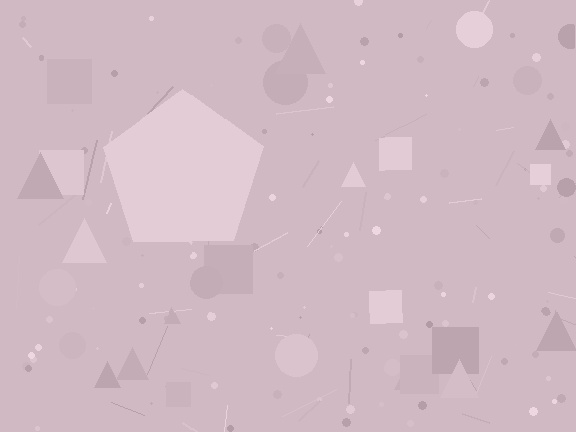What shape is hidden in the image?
A pentagon is hidden in the image.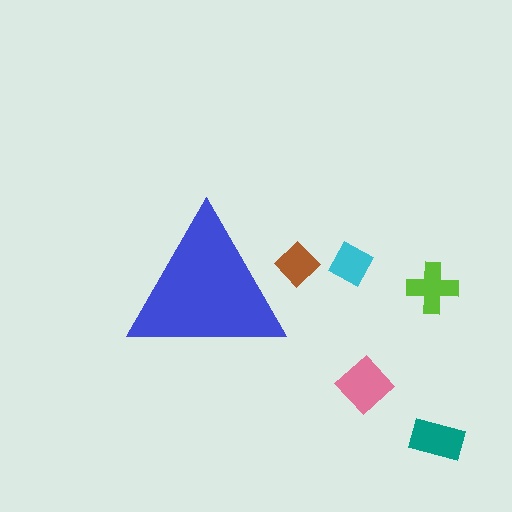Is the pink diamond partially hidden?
No, the pink diamond is fully visible.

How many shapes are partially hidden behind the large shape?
1 shape is partially hidden.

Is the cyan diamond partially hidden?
No, the cyan diamond is fully visible.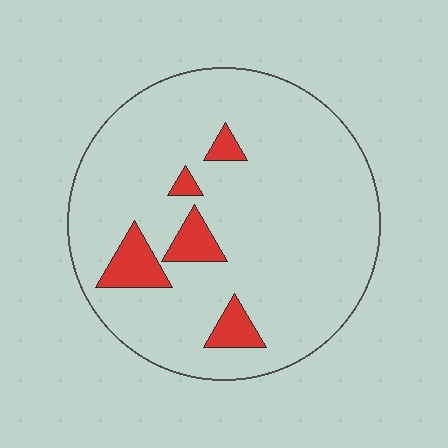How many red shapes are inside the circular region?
5.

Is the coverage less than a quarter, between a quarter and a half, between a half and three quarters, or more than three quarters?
Less than a quarter.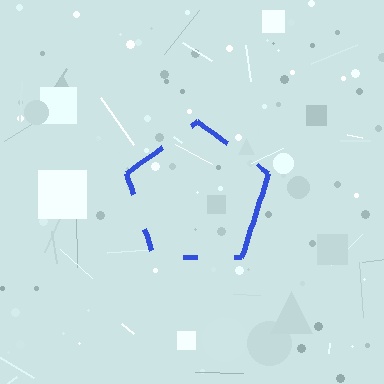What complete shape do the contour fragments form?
The contour fragments form a pentagon.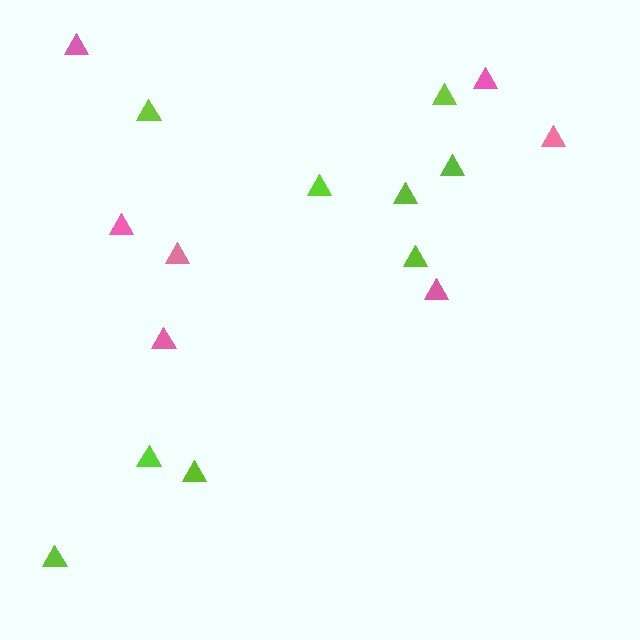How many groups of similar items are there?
There are 2 groups: one group of lime triangles (9) and one group of pink triangles (7).